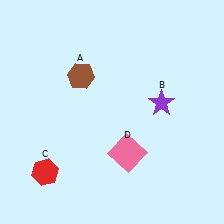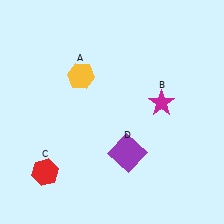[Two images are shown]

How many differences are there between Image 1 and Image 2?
There are 3 differences between the two images.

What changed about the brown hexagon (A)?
In Image 1, A is brown. In Image 2, it changed to yellow.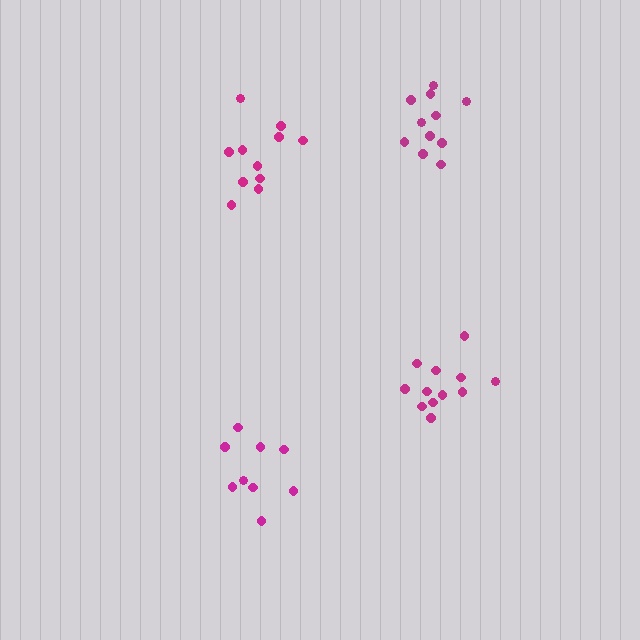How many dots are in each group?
Group 1: 11 dots, Group 2: 9 dots, Group 3: 11 dots, Group 4: 12 dots (43 total).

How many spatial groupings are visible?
There are 4 spatial groupings.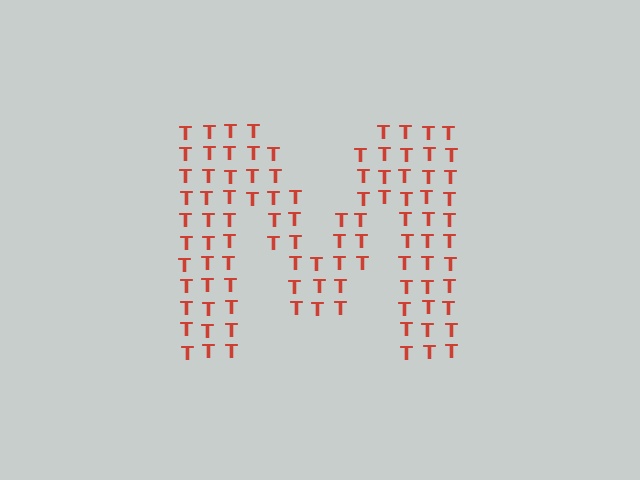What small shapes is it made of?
It is made of small letter T's.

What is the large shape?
The large shape is the letter M.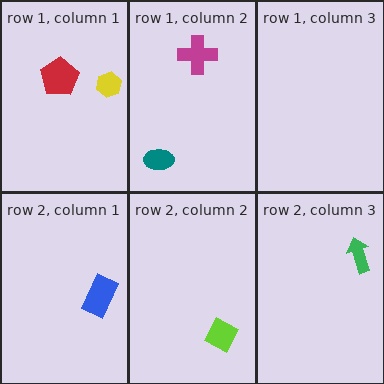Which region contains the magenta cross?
The row 1, column 2 region.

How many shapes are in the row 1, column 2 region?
2.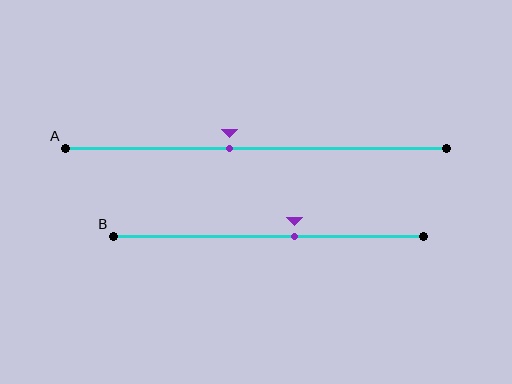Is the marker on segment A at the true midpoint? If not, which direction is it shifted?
No, the marker on segment A is shifted to the left by about 7% of the segment length.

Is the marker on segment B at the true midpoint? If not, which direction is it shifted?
No, the marker on segment B is shifted to the right by about 8% of the segment length.